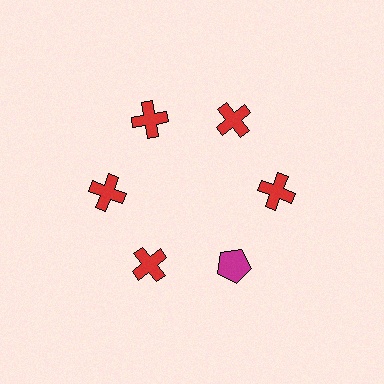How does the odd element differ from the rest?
It differs in both color (magenta instead of red) and shape (pentagon instead of cross).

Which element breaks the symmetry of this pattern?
The magenta pentagon at roughly the 5 o'clock position breaks the symmetry. All other shapes are red crosses.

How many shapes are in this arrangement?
There are 6 shapes arranged in a ring pattern.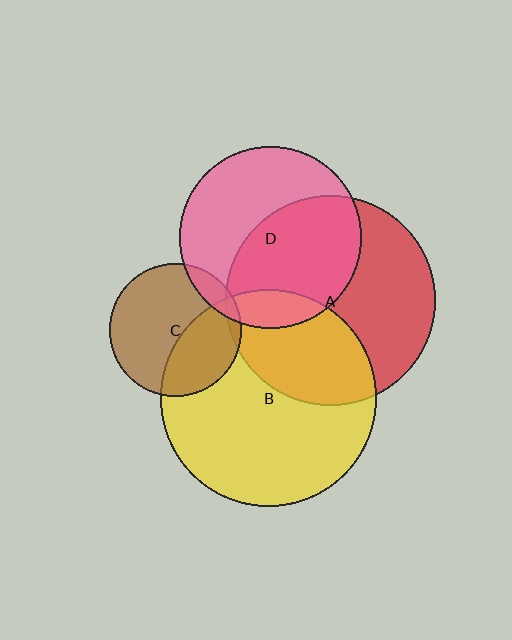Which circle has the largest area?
Circle B (yellow).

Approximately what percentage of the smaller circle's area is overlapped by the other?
Approximately 10%.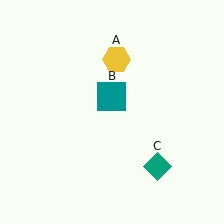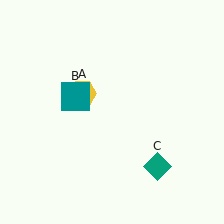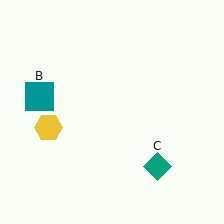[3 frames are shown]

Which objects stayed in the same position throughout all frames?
Teal diamond (object C) remained stationary.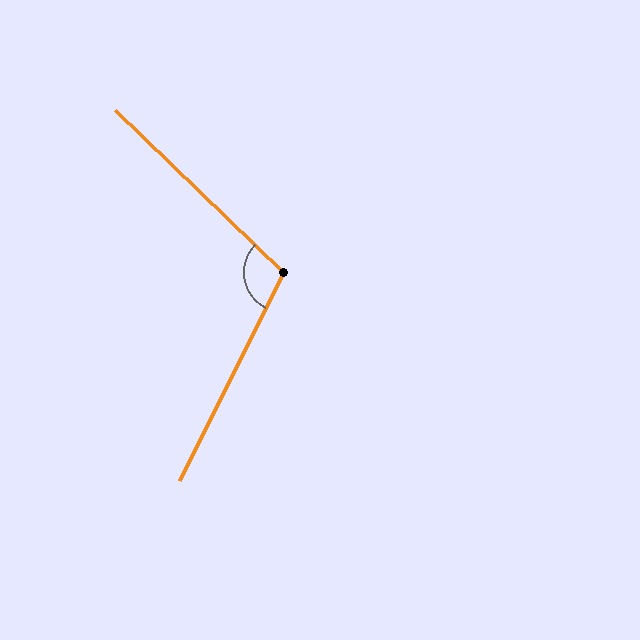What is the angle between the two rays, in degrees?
Approximately 107 degrees.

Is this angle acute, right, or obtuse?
It is obtuse.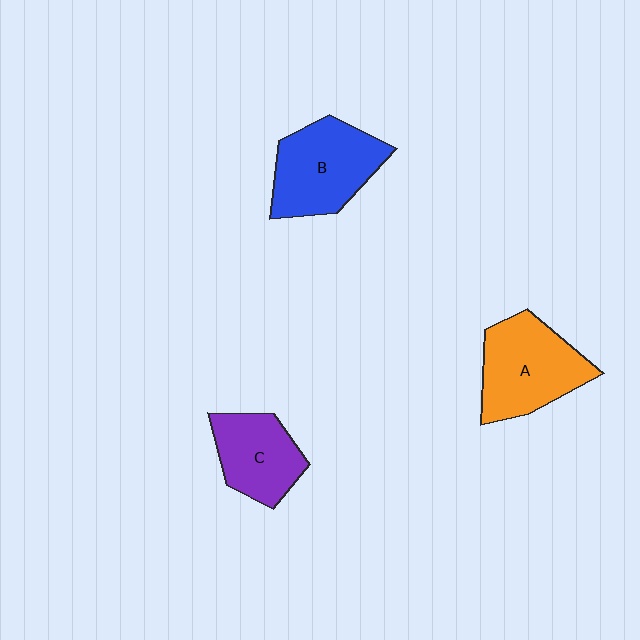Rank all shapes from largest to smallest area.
From largest to smallest: A (orange), B (blue), C (purple).